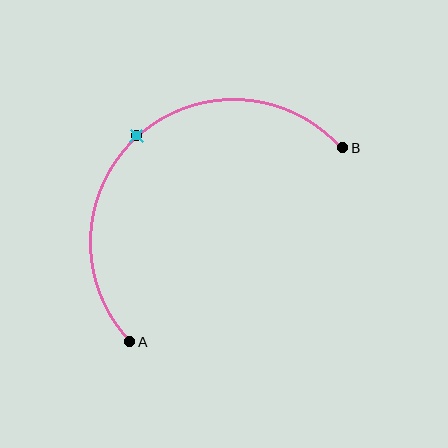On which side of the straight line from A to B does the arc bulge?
The arc bulges above and to the left of the straight line connecting A and B.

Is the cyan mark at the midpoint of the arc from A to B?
Yes. The cyan mark lies on the arc at equal arc-length from both A and B — it is the arc midpoint.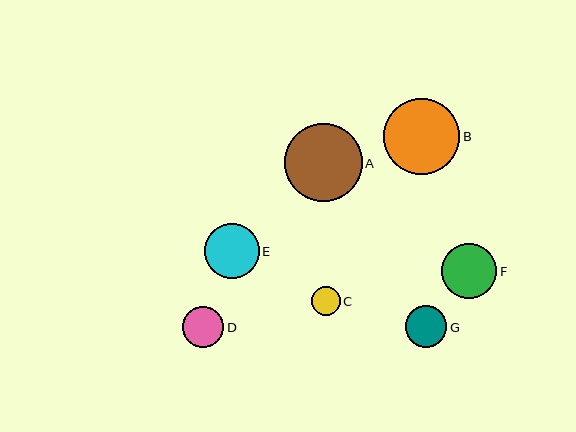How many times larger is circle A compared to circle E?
Circle A is approximately 1.4 times the size of circle E.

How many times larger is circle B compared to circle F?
Circle B is approximately 1.4 times the size of circle F.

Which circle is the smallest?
Circle C is the smallest with a size of approximately 29 pixels.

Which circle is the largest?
Circle A is the largest with a size of approximately 77 pixels.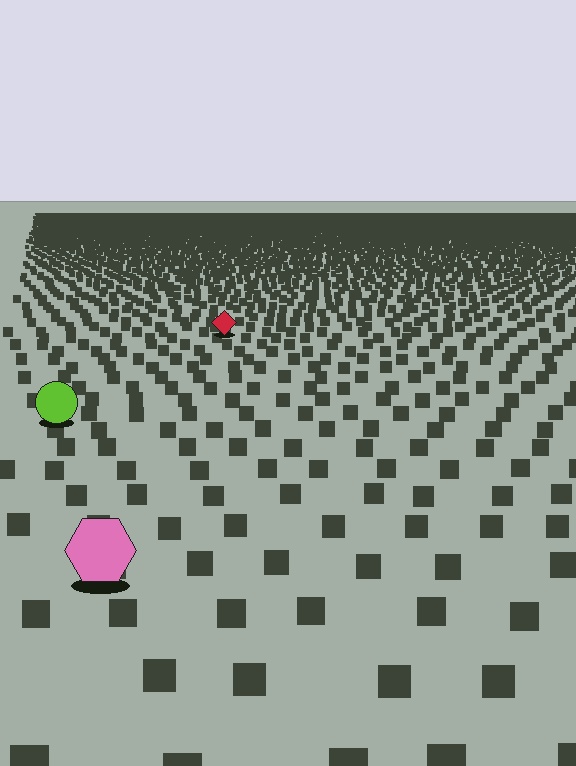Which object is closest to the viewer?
The pink hexagon is closest. The texture marks near it are larger and more spread out.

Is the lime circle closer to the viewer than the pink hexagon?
No. The pink hexagon is closer — you can tell from the texture gradient: the ground texture is coarser near it.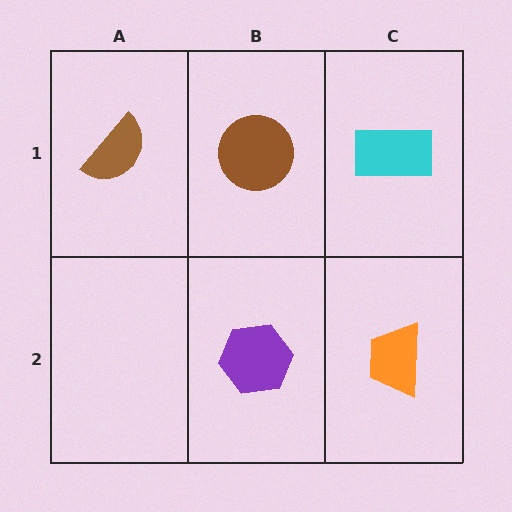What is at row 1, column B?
A brown circle.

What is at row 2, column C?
An orange trapezoid.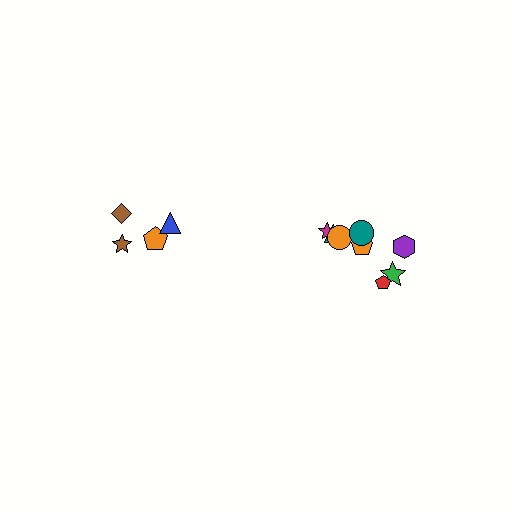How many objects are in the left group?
There are 4 objects.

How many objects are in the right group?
There are 8 objects.